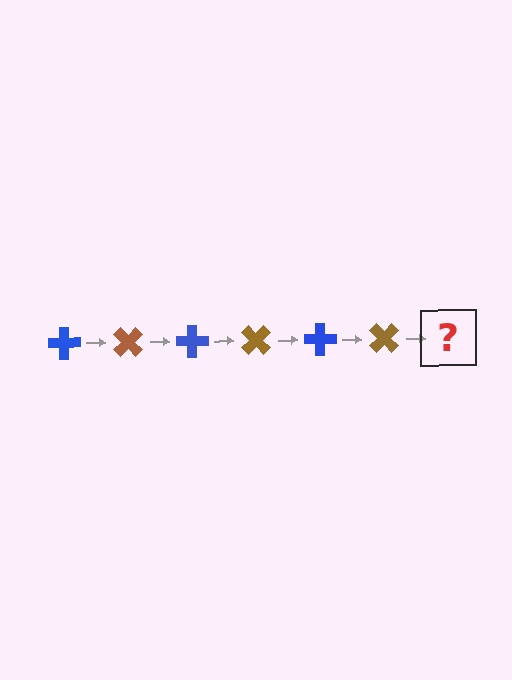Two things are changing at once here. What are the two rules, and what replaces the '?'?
The two rules are that it rotates 45 degrees each step and the color cycles through blue and brown. The '?' should be a blue cross, rotated 270 degrees from the start.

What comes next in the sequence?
The next element should be a blue cross, rotated 270 degrees from the start.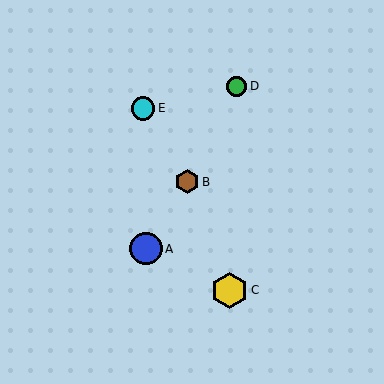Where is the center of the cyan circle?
The center of the cyan circle is at (143, 108).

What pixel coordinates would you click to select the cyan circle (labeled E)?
Click at (143, 108) to select the cyan circle E.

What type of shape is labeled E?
Shape E is a cyan circle.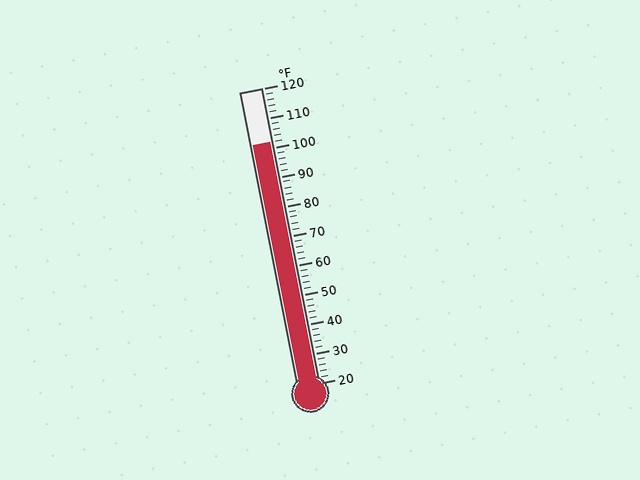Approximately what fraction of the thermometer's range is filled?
The thermometer is filled to approximately 80% of its range.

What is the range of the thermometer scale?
The thermometer scale ranges from 20°F to 120°F.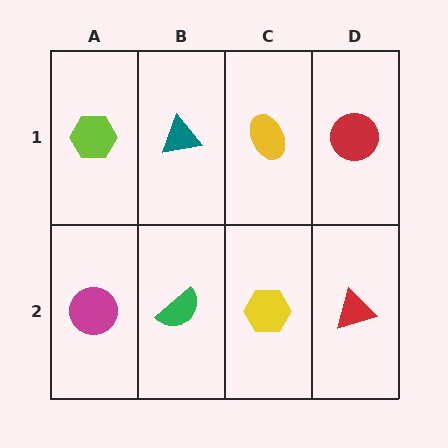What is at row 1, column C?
A yellow ellipse.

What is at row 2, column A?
A magenta circle.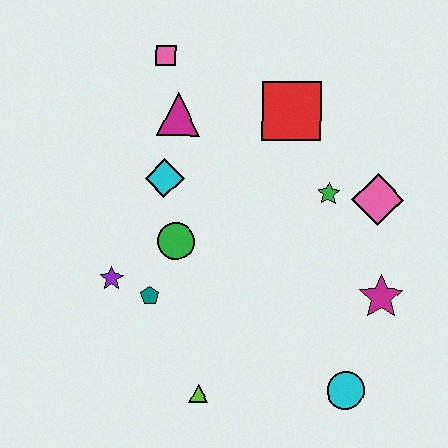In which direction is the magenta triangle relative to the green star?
The magenta triangle is to the left of the green star.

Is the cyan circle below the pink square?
Yes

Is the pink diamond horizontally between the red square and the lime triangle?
No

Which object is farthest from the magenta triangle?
The cyan circle is farthest from the magenta triangle.